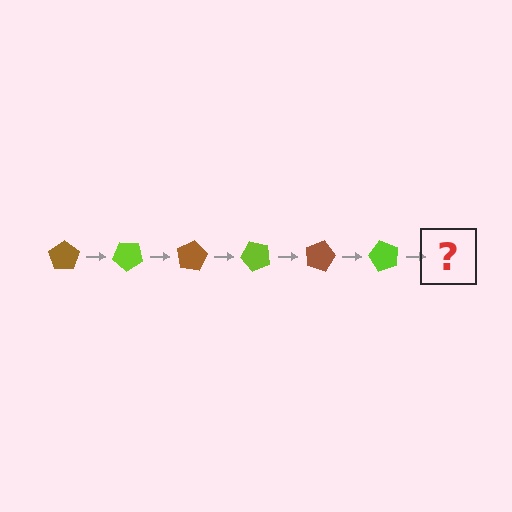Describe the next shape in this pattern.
It should be a brown pentagon, rotated 240 degrees from the start.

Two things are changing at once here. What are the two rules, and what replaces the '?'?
The two rules are that it rotates 40 degrees each step and the color cycles through brown and lime. The '?' should be a brown pentagon, rotated 240 degrees from the start.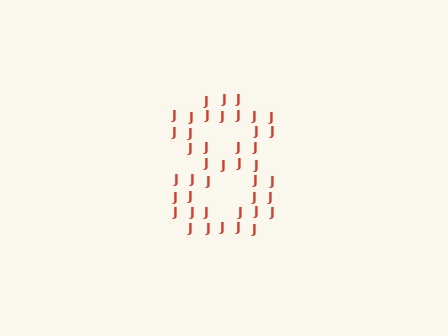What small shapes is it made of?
It is made of small letter J's.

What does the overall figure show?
The overall figure shows the digit 8.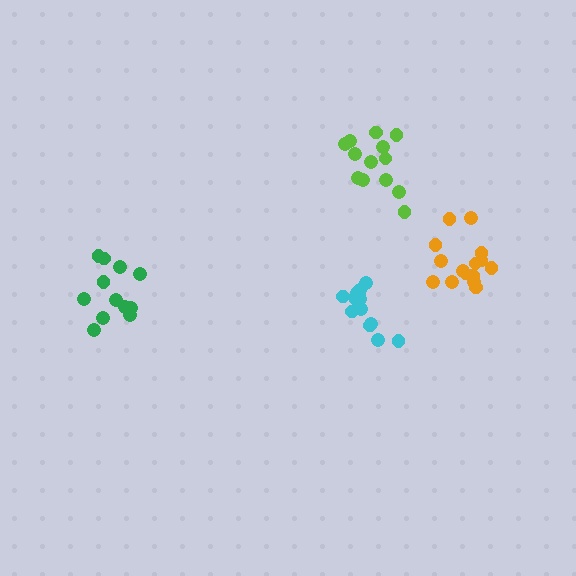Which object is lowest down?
The cyan cluster is bottommost.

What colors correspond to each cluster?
The clusters are colored: green, cyan, lime, orange.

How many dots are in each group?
Group 1: 12 dots, Group 2: 14 dots, Group 3: 13 dots, Group 4: 15 dots (54 total).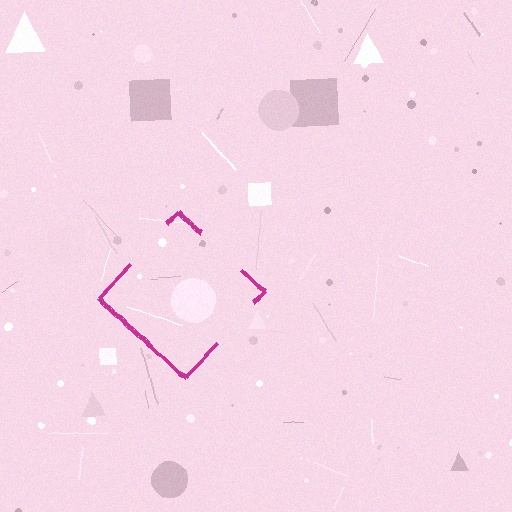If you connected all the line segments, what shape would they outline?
They would outline a diamond.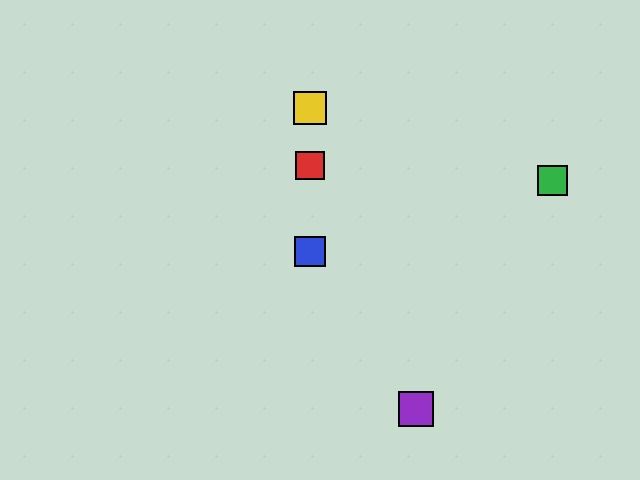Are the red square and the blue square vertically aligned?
Yes, both are at x≈310.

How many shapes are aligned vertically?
3 shapes (the red square, the blue square, the yellow square) are aligned vertically.